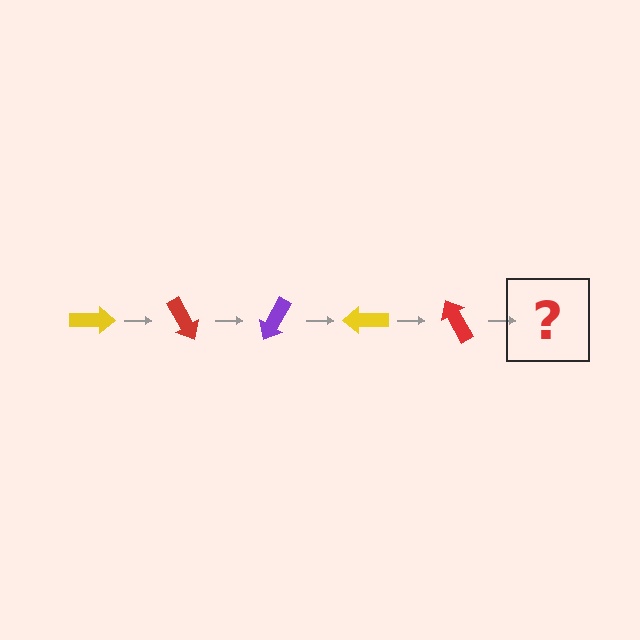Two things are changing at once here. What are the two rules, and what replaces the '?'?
The two rules are that it rotates 60 degrees each step and the color cycles through yellow, red, and purple. The '?' should be a purple arrow, rotated 300 degrees from the start.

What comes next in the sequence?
The next element should be a purple arrow, rotated 300 degrees from the start.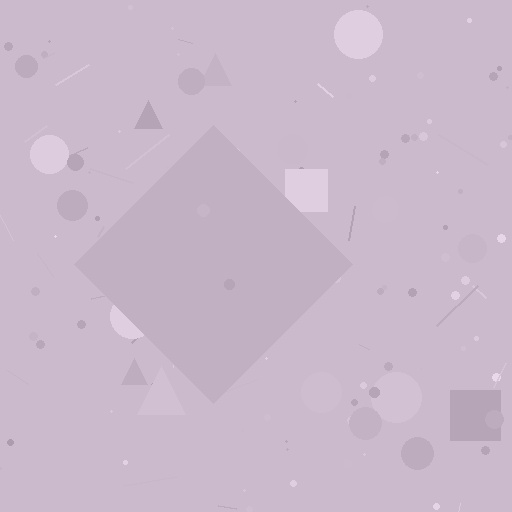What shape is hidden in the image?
A diamond is hidden in the image.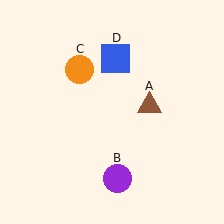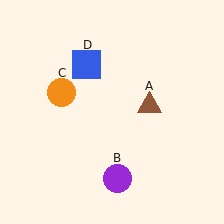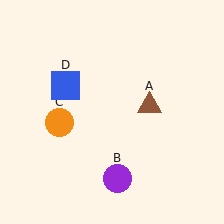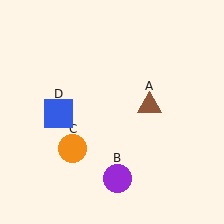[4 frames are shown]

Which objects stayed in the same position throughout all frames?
Brown triangle (object A) and purple circle (object B) remained stationary.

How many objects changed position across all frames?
2 objects changed position: orange circle (object C), blue square (object D).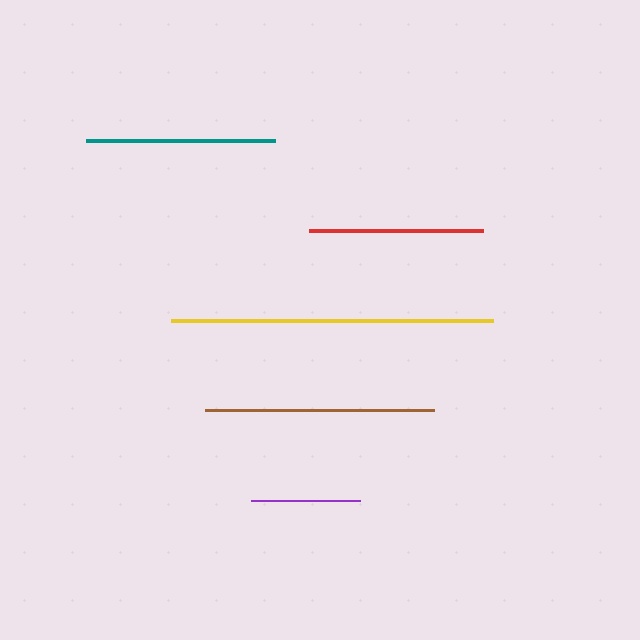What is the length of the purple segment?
The purple segment is approximately 109 pixels long.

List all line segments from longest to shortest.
From longest to shortest: yellow, brown, teal, red, purple.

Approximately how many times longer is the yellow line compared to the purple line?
The yellow line is approximately 2.9 times the length of the purple line.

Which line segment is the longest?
The yellow line is the longest at approximately 321 pixels.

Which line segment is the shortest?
The purple line is the shortest at approximately 109 pixels.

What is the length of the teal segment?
The teal segment is approximately 189 pixels long.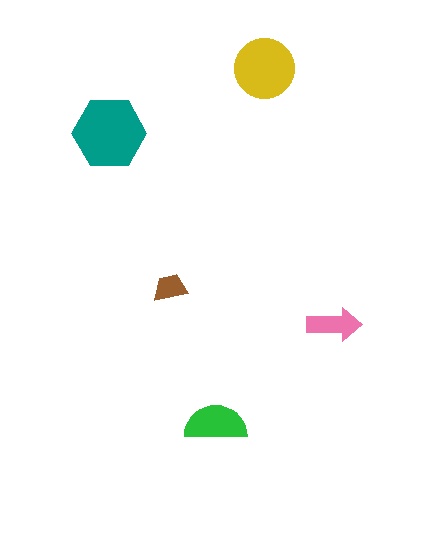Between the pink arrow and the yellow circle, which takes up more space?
The yellow circle.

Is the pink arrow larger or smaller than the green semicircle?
Smaller.